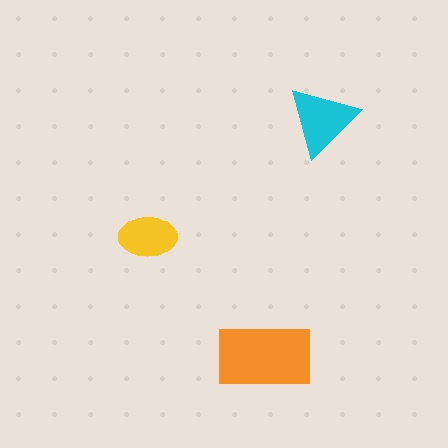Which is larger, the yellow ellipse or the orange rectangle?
The orange rectangle.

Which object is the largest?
The orange rectangle.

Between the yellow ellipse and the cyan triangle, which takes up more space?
The cyan triangle.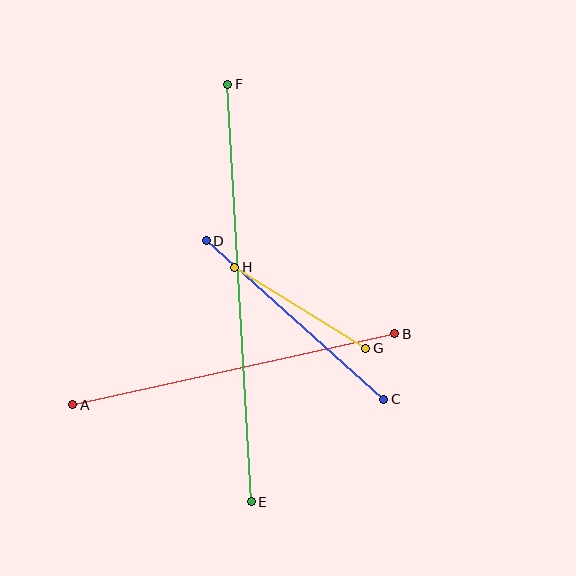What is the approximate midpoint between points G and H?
The midpoint is at approximately (300, 308) pixels.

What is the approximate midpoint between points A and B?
The midpoint is at approximately (234, 369) pixels.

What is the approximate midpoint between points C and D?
The midpoint is at approximately (295, 320) pixels.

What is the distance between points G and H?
The distance is approximately 154 pixels.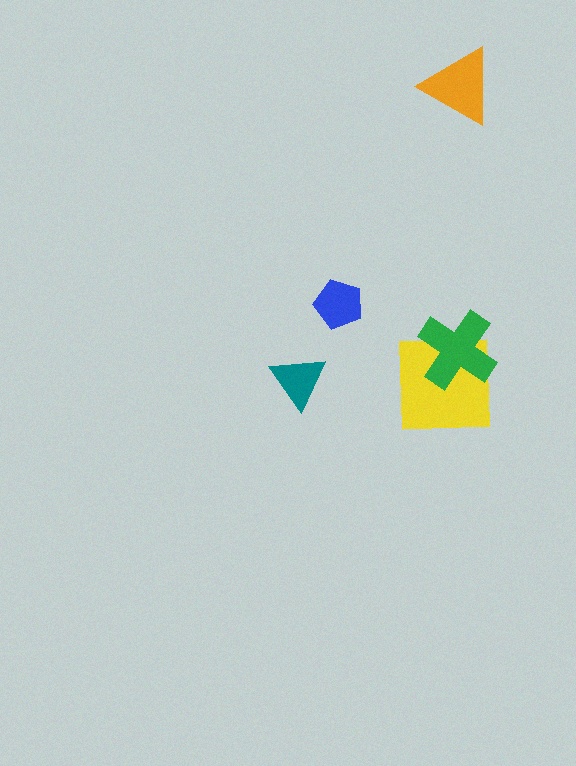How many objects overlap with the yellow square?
1 object overlaps with the yellow square.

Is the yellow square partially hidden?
Yes, it is partially covered by another shape.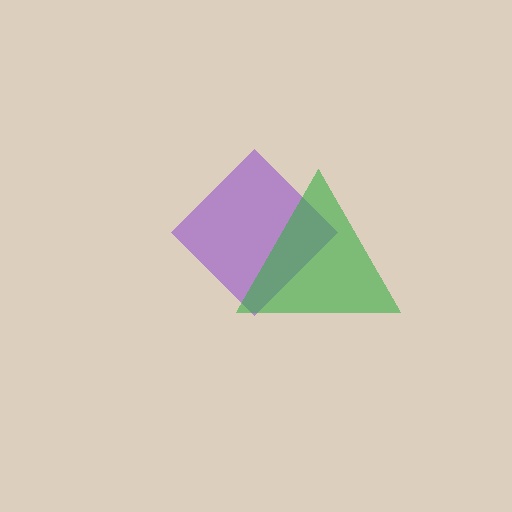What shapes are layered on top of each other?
The layered shapes are: a purple diamond, a green triangle.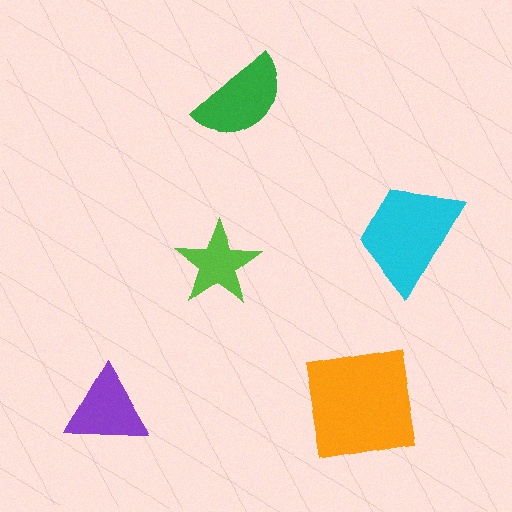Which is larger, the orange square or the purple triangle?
The orange square.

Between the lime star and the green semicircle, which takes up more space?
The green semicircle.